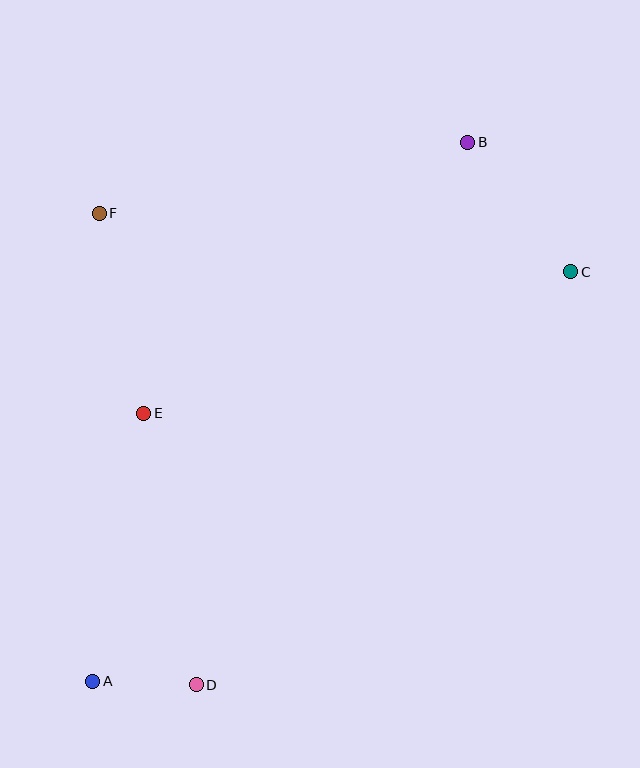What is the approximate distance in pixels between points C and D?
The distance between C and D is approximately 558 pixels.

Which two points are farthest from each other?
Points A and B are farthest from each other.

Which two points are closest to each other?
Points A and D are closest to each other.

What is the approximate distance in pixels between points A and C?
The distance between A and C is approximately 629 pixels.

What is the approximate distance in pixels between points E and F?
The distance between E and F is approximately 205 pixels.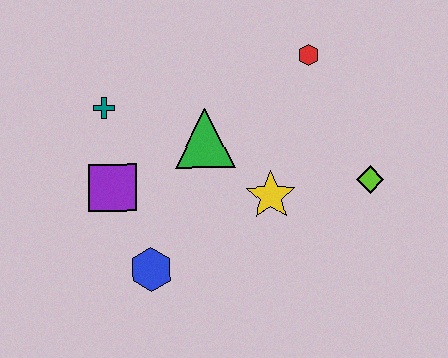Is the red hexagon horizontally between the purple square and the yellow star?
No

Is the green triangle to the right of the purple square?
Yes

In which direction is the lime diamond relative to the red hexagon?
The lime diamond is below the red hexagon.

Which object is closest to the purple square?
The teal cross is closest to the purple square.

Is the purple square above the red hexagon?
No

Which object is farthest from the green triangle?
The lime diamond is farthest from the green triangle.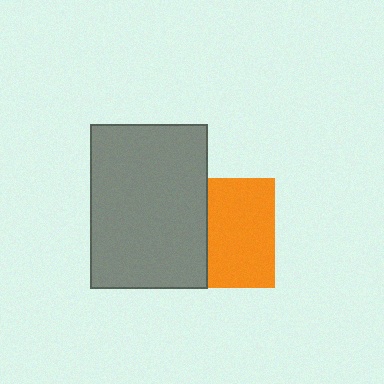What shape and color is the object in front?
The object in front is a gray rectangle.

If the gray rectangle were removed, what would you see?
You would see the complete orange square.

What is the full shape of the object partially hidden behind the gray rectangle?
The partially hidden object is an orange square.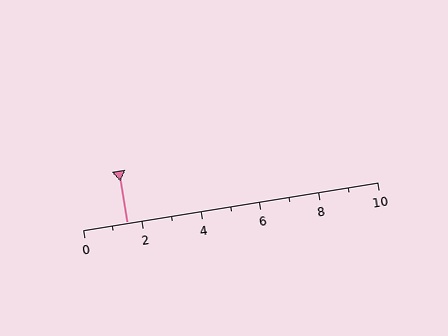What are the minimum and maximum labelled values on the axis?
The axis runs from 0 to 10.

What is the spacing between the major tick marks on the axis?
The major ticks are spaced 2 apart.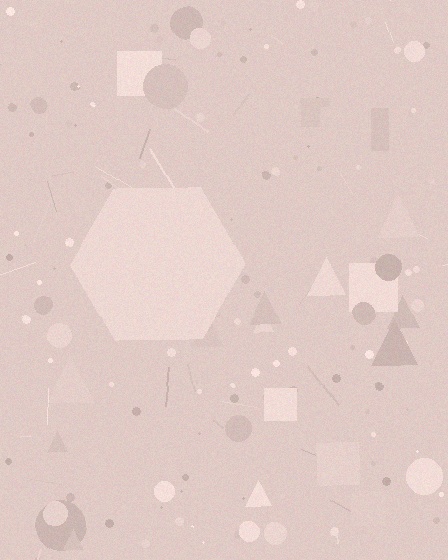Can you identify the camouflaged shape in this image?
The camouflaged shape is a hexagon.